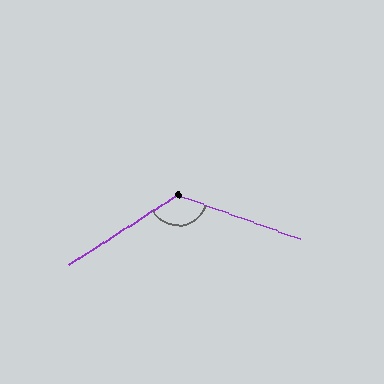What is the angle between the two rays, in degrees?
Approximately 128 degrees.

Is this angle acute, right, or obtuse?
It is obtuse.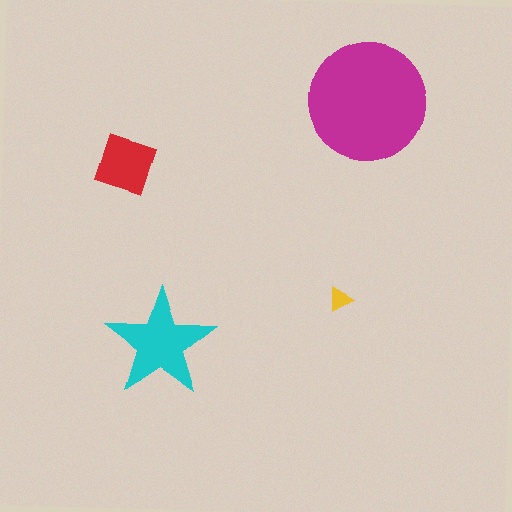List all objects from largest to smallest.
The magenta circle, the cyan star, the red diamond, the yellow triangle.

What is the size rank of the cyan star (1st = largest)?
2nd.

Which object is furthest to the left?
The red diamond is leftmost.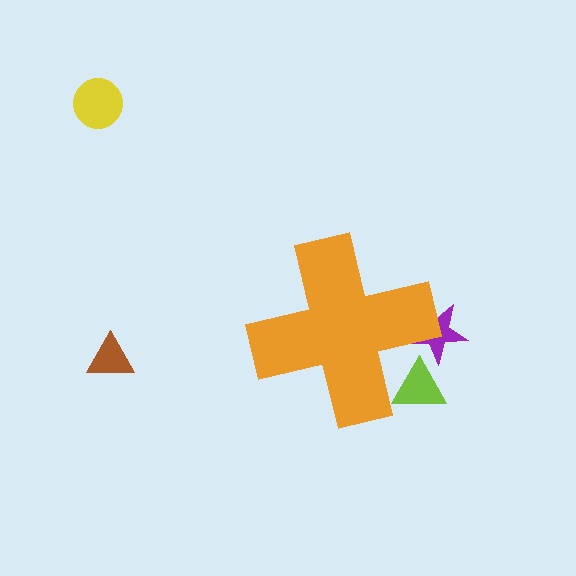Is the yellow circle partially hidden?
No, the yellow circle is fully visible.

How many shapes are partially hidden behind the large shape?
2 shapes are partially hidden.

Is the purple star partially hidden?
Yes, the purple star is partially hidden behind the orange cross.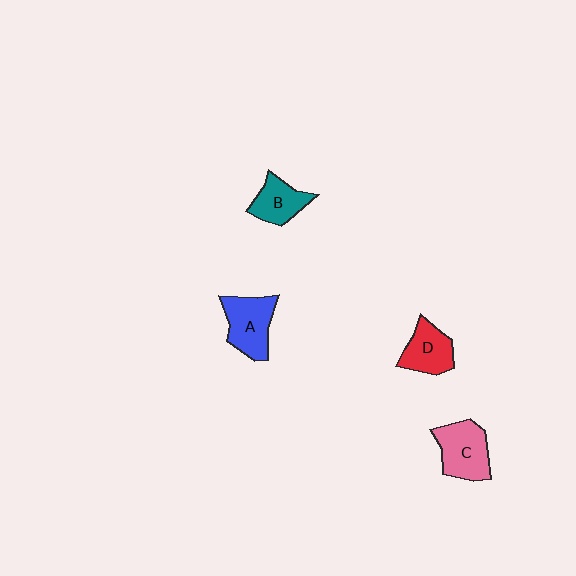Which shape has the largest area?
Shape C (pink).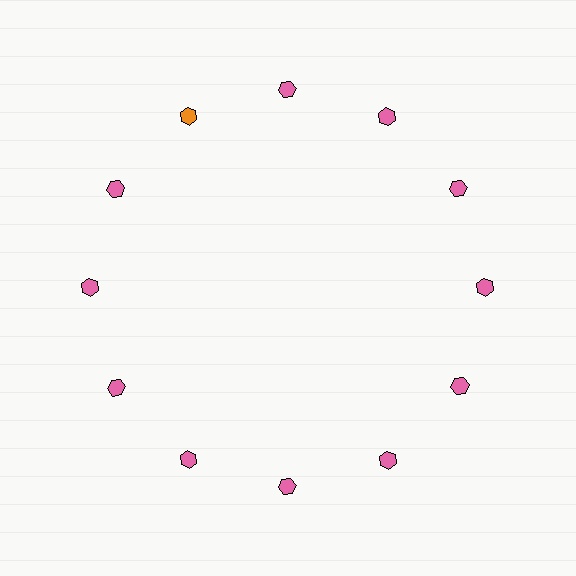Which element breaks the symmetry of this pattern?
The orange hexagon at roughly the 11 o'clock position breaks the symmetry. All other shapes are pink hexagons.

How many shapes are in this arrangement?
There are 12 shapes arranged in a ring pattern.